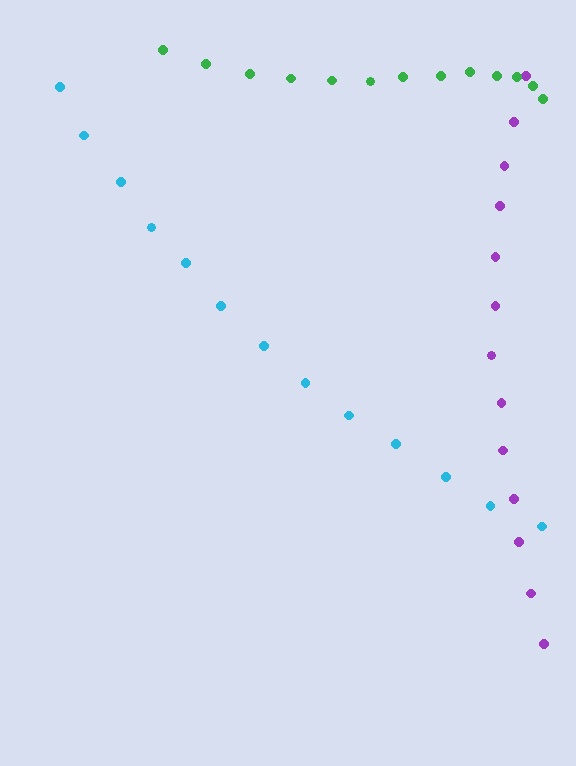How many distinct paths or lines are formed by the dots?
There are 3 distinct paths.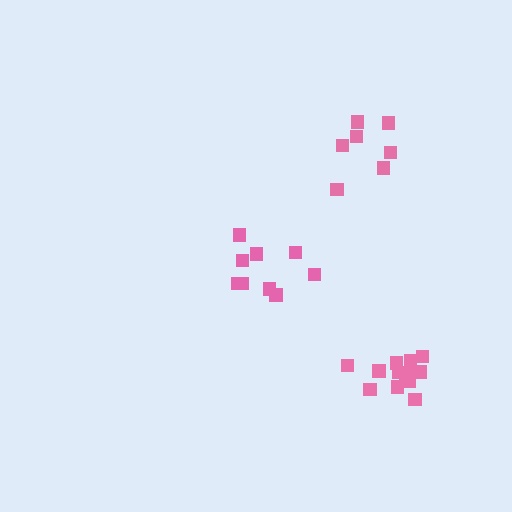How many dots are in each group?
Group 1: 9 dots, Group 2: 7 dots, Group 3: 12 dots (28 total).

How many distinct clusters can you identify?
There are 3 distinct clusters.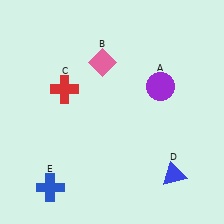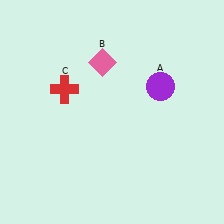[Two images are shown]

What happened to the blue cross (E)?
The blue cross (E) was removed in Image 2. It was in the bottom-left area of Image 1.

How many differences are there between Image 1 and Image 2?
There are 2 differences between the two images.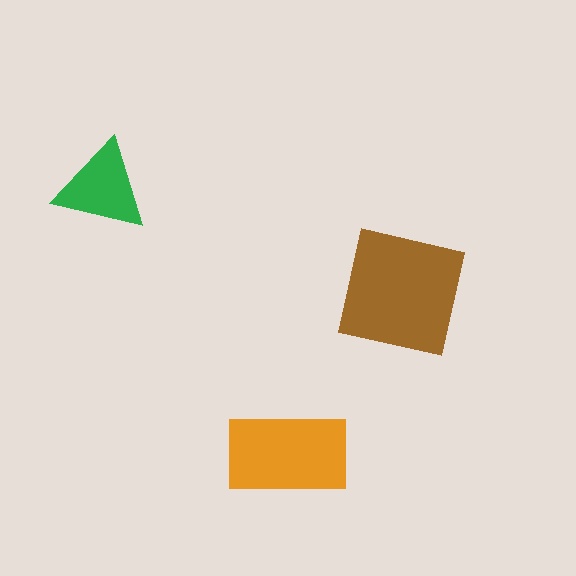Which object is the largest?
The brown square.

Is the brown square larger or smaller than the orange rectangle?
Larger.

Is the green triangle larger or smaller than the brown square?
Smaller.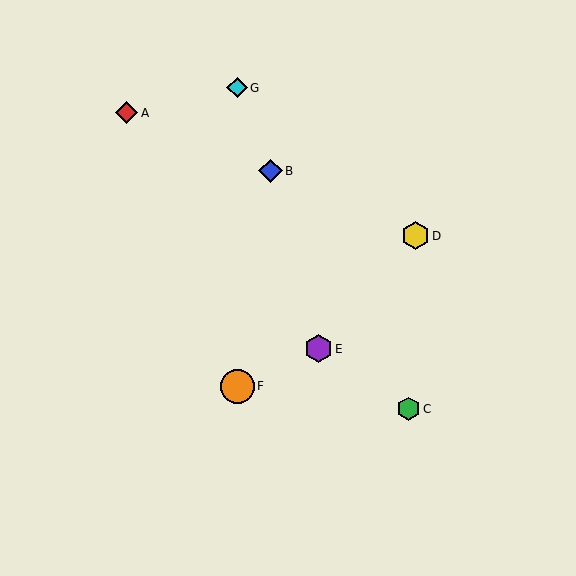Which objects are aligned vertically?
Objects F, G are aligned vertically.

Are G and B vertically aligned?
No, G is at x≈237 and B is at x≈270.